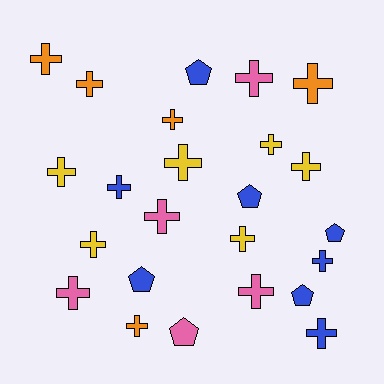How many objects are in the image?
There are 24 objects.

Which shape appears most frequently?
Cross, with 18 objects.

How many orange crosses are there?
There are 5 orange crosses.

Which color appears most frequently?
Blue, with 8 objects.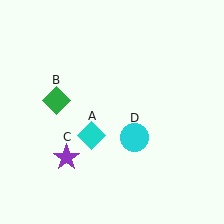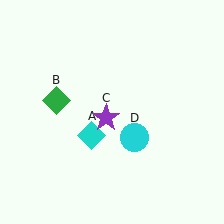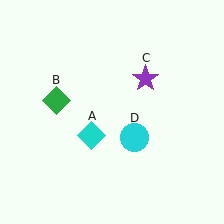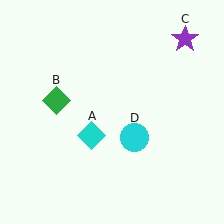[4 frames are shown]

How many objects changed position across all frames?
1 object changed position: purple star (object C).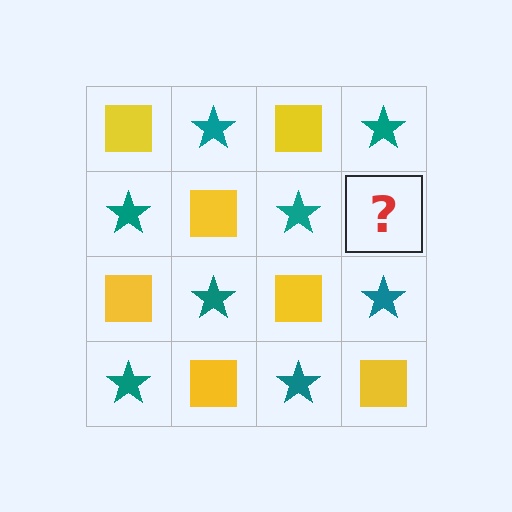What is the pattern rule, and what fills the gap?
The rule is that it alternates yellow square and teal star in a checkerboard pattern. The gap should be filled with a yellow square.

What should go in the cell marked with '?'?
The missing cell should contain a yellow square.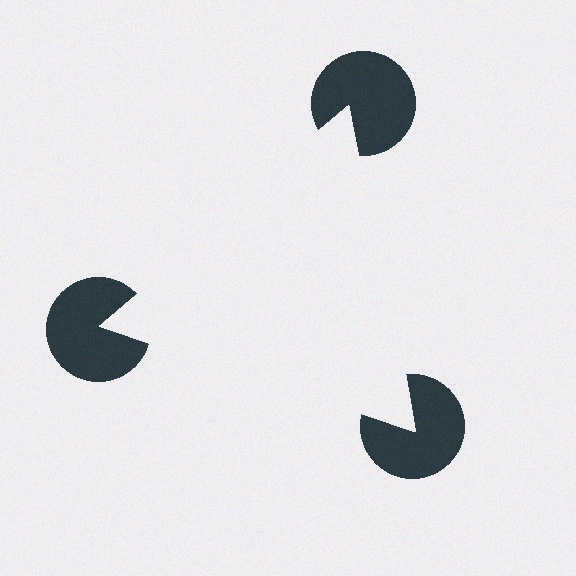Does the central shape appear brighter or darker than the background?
It typically appears slightly brighter than the background, even though no actual brightness change is drawn.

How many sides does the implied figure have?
3 sides.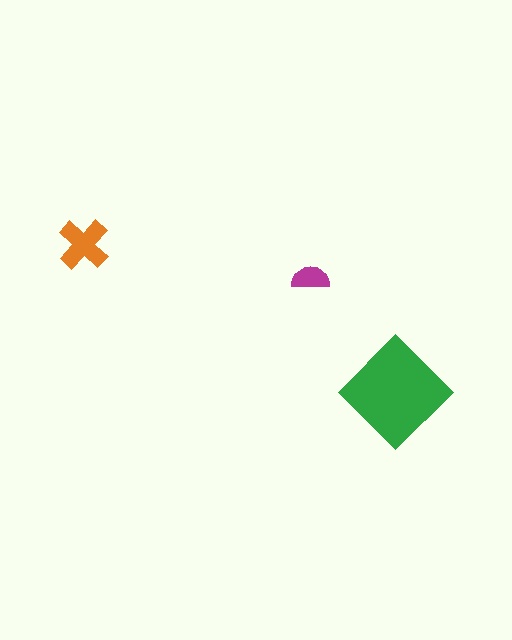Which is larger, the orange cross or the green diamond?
The green diamond.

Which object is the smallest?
The magenta semicircle.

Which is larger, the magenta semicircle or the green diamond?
The green diamond.